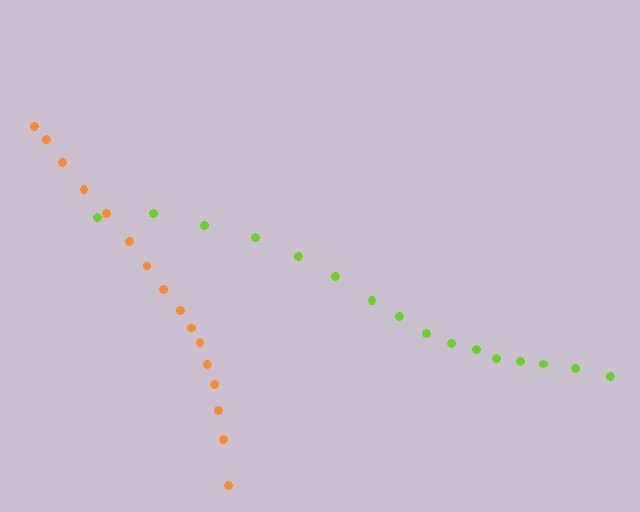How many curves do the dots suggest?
There are 2 distinct paths.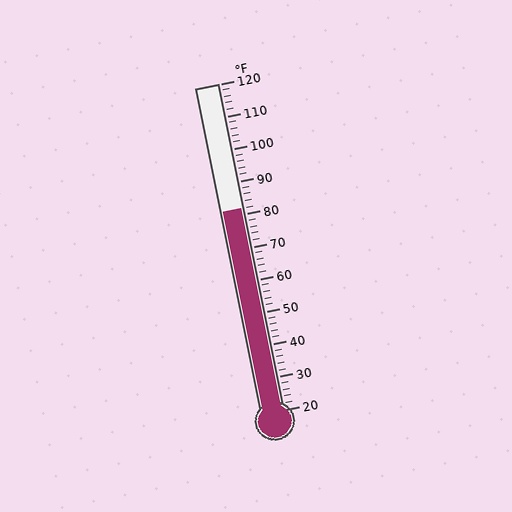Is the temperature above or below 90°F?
The temperature is below 90°F.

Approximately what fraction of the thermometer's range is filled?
The thermometer is filled to approximately 60% of its range.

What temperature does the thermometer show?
The thermometer shows approximately 82°F.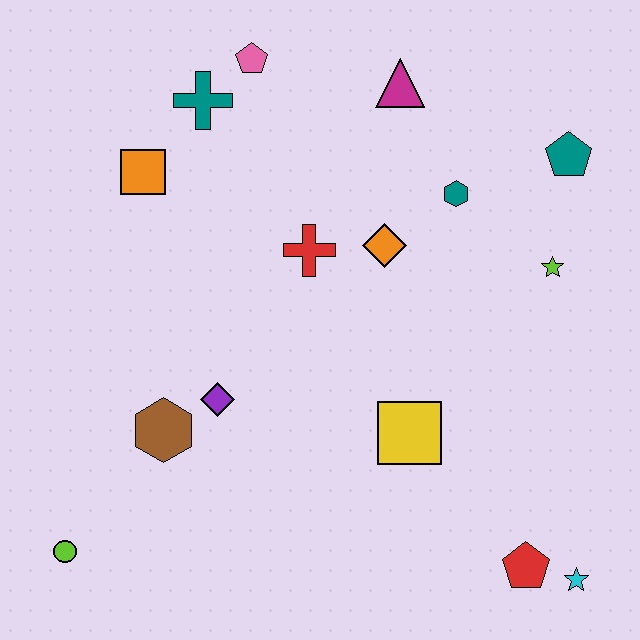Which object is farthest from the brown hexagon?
The teal pentagon is farthest from the brown hexagon.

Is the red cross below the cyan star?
No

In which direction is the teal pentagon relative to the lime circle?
The teal pentagon is to the right of the lime circle.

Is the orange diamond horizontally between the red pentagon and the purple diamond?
Yes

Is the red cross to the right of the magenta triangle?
No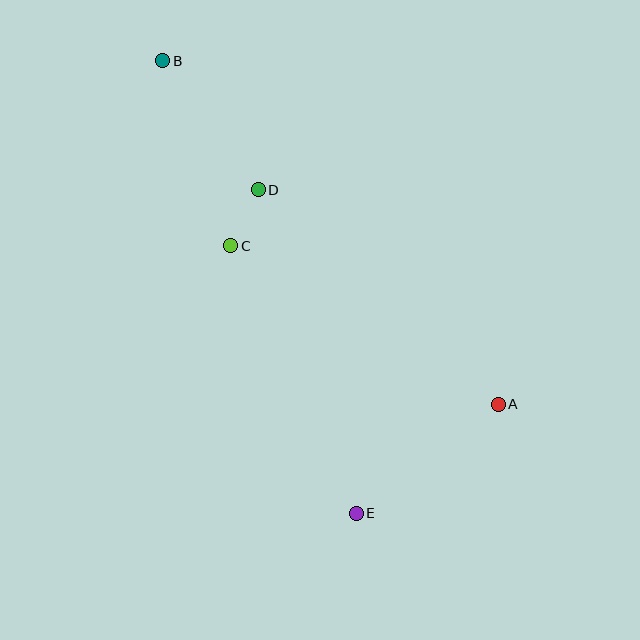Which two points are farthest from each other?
Points B and E are farthest from each other.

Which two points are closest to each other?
Points C and D are closest to each other.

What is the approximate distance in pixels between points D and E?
The distance between D and E is approximately 338 pixels.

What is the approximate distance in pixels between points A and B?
The distance between A and B is approximately 480 pixels.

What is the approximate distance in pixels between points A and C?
The distance between A and C is approximately 311 pixels.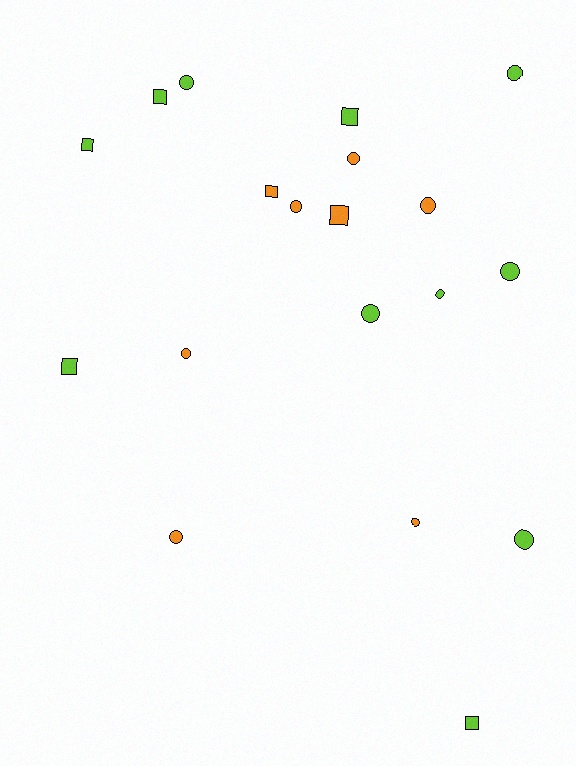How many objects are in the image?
There are 19 objects.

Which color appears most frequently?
Lime, with 11 objects.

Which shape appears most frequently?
Circle, with 12 objects.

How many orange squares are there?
There are 2 orange squares.